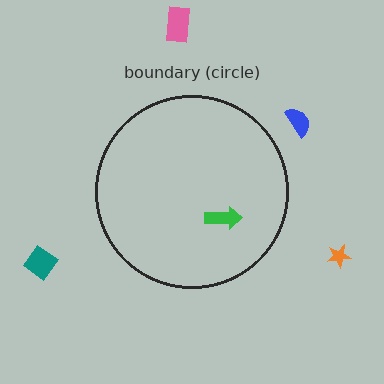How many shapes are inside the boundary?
1 inside, 4 outside.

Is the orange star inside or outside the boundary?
Outside.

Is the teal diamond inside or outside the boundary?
Outside.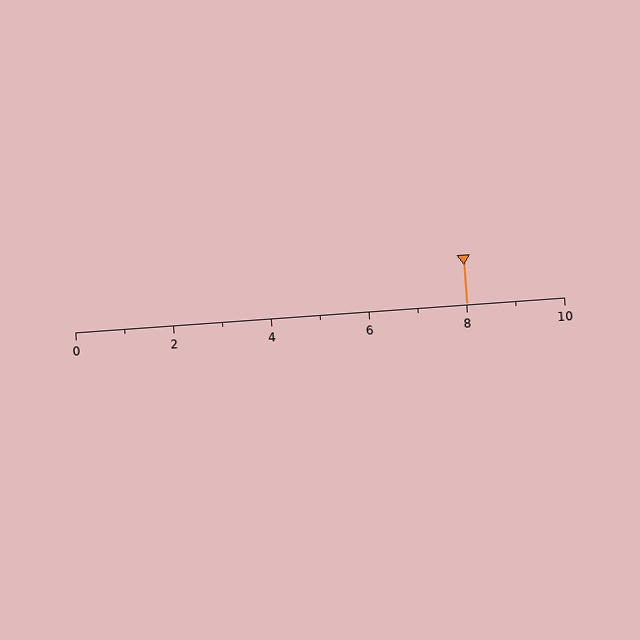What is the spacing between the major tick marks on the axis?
The major ticks are spaced 2 apart.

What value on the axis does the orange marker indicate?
The marker indicates approximately 8.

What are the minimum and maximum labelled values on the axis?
The axis runs from 0 to 10.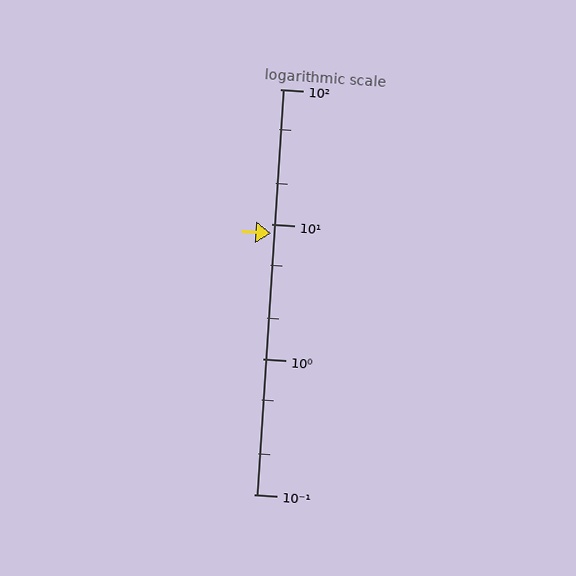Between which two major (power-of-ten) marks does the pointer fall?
The pointer is between 1 and 10.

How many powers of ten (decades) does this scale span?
The scale spans 3 decades, from 0.1 to 100.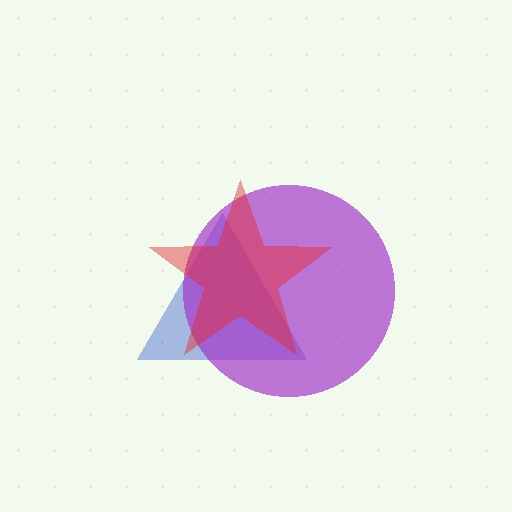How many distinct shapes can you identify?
There are 3 distinct shapes: a blue triangle, a purple circle, a red star.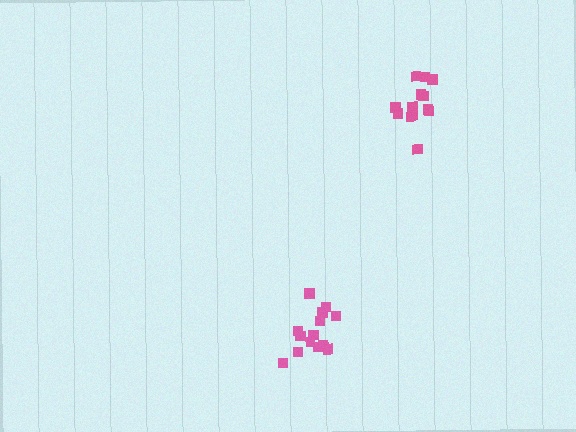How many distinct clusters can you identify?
There are 2 distinct clusters.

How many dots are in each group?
Group 1: 13 dots, Group 2: 14 dots (27 total).